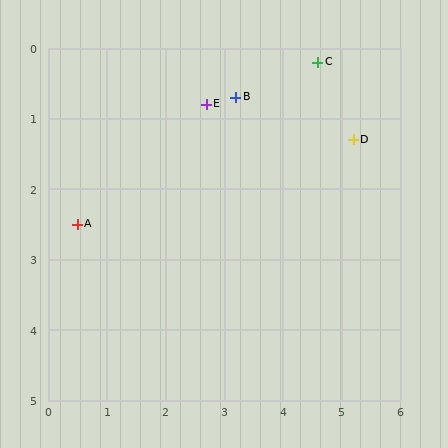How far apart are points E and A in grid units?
Points E and A are about 2.8 grid units apart.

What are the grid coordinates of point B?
Point B is at approximately (3.2, 0.7).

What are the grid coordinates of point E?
Point E is at approximately (2.7, 0.8).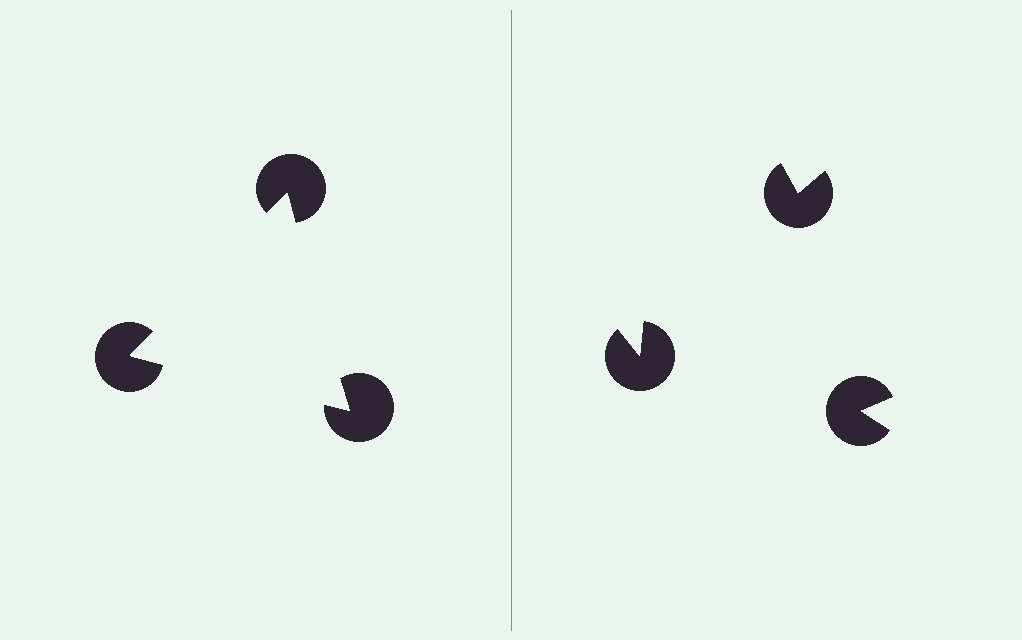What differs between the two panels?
The pac-man discs are positioned identically on both sides; only the wedge orientations differ. On the left they align to a triangle; on the right they are misaligned.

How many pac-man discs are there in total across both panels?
6 — 3 on each side.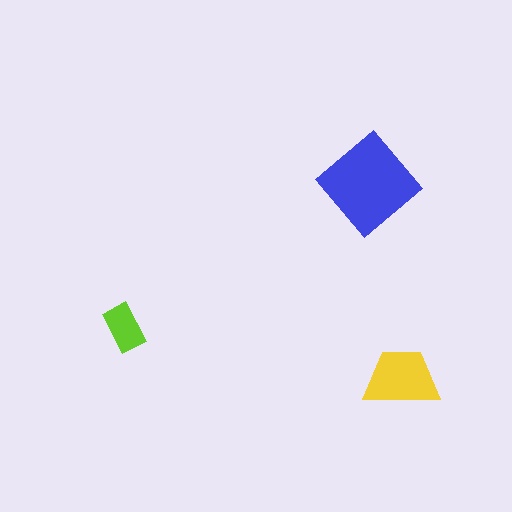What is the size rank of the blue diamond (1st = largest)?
1st.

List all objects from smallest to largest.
The lime rectangle, the yellow trapezoid, the blue diamond.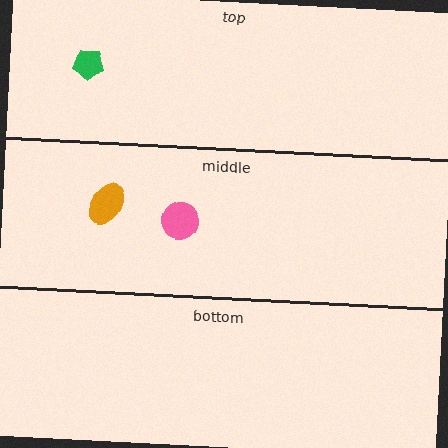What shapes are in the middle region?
The orange ellipse, the pink circle.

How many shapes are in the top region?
1.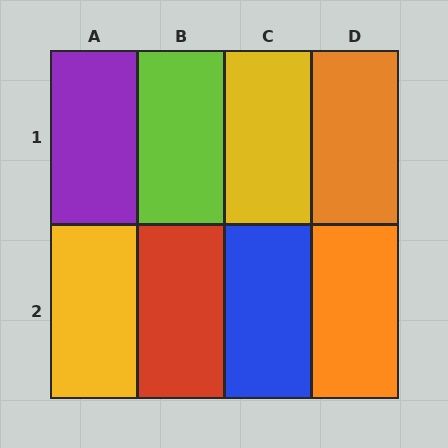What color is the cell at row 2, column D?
Orange.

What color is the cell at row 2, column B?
Red.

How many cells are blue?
1 cell is blue.